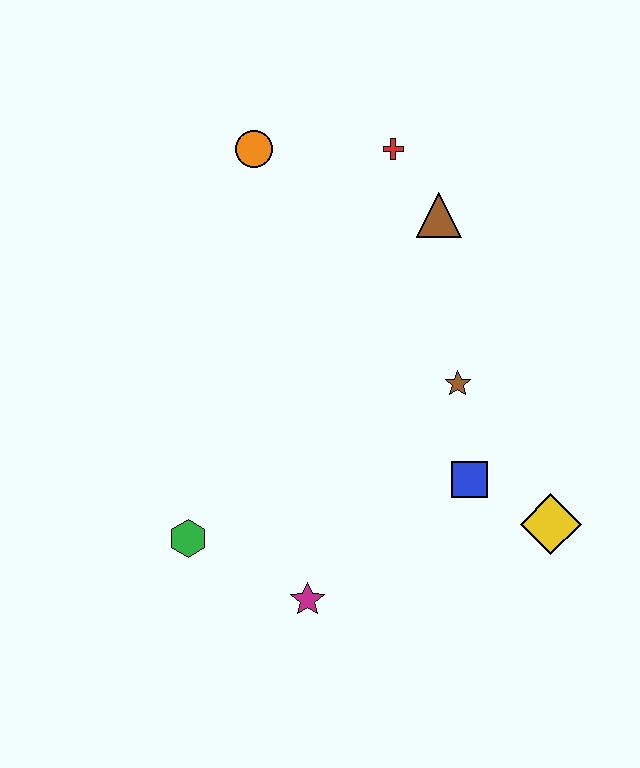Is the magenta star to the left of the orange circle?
No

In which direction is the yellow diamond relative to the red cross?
The yellow diamond is below the red cross.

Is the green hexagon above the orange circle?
No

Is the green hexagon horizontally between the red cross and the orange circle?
No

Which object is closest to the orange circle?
The red cross is closest to the orange circle.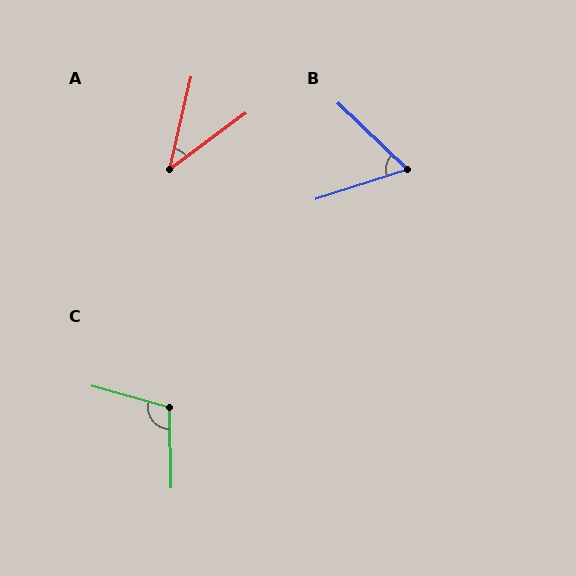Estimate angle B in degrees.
Approximately 61 degrees.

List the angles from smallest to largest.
A (40°), B (61°), C (107°).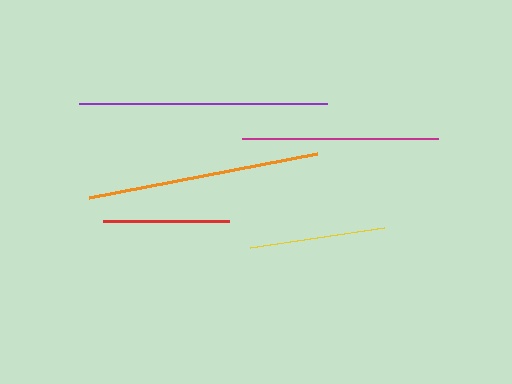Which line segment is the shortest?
The red line is the shortest at approximately 126 pixels.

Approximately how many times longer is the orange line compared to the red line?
The orange line is approximately 1.8 times the length of the red line.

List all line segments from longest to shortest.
From longest to shortest: purple, orange, magenta, yellow, red.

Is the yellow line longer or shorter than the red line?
The yellow line is longer than the red line.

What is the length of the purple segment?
The purple segment is approximately 248 pixels long.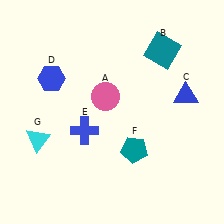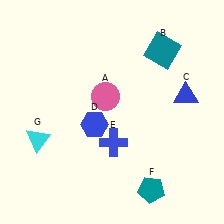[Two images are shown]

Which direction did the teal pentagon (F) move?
The teal pentagon (F) moved down.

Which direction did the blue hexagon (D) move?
The blue hexagon (D) moved down.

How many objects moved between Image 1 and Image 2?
3 objects moved between the two images.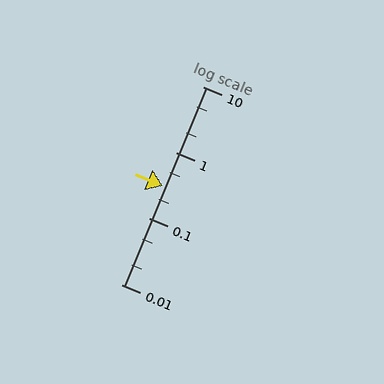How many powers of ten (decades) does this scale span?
The scale spans 3 decades, from 0.01 to 10.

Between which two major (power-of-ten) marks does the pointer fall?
The pointer is between 0.1 and 1.